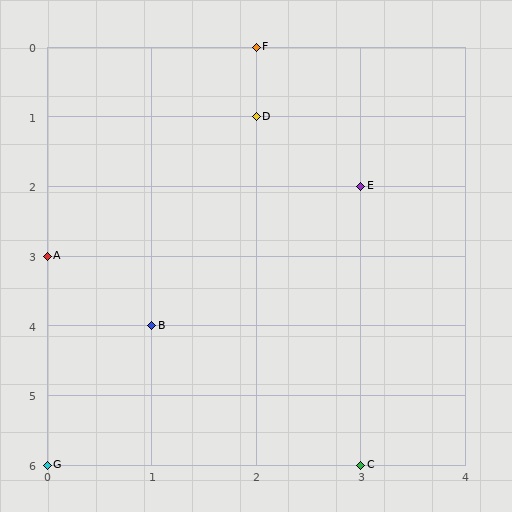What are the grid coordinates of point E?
Point E is at grid coordinates (3, 2).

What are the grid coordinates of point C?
Point C is at grid coordinates (3, 6).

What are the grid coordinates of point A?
Point A is at grid coordinates (0, 3).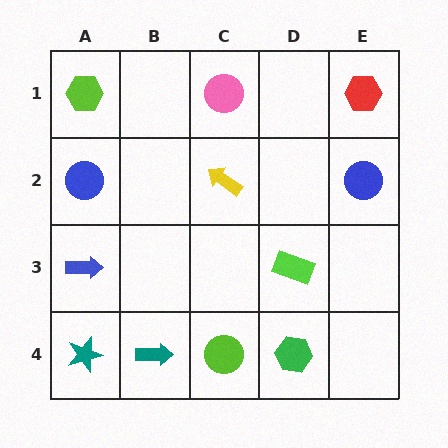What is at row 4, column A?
A teal star.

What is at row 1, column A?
A lime hexagon.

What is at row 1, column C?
A pink circle.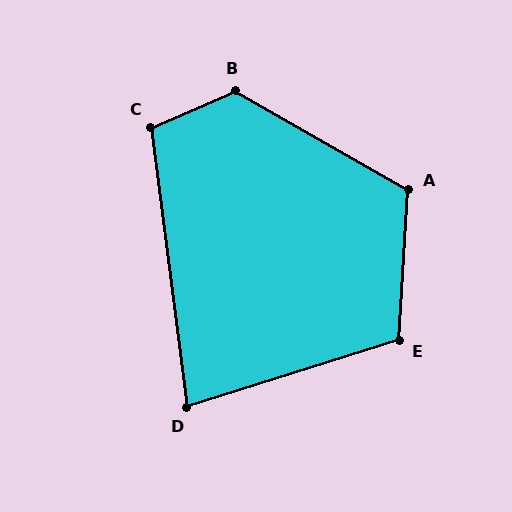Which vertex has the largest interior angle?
B, at approximately 127 degrees.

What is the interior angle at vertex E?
Approximately 111 degrees (obtuse).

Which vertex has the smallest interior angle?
D, at approximately 80 degrees.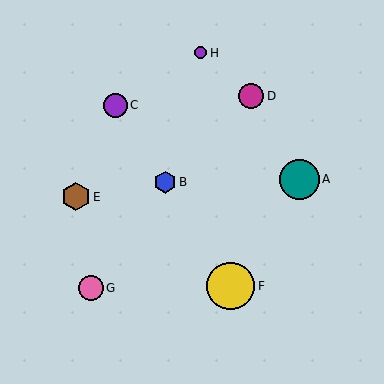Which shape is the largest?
The yellow circle (labeled F) is the largest.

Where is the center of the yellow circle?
The center of the yellow circle is at (231, 286).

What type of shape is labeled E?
Shape E is a brown hexagon.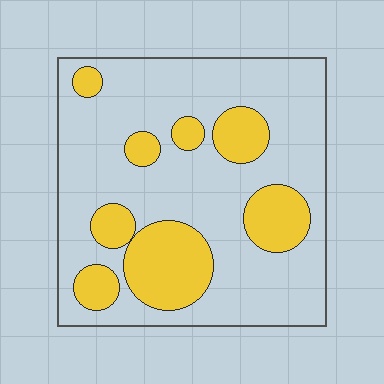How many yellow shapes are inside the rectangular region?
8.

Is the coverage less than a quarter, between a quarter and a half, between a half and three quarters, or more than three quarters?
Between a quarter and a half.